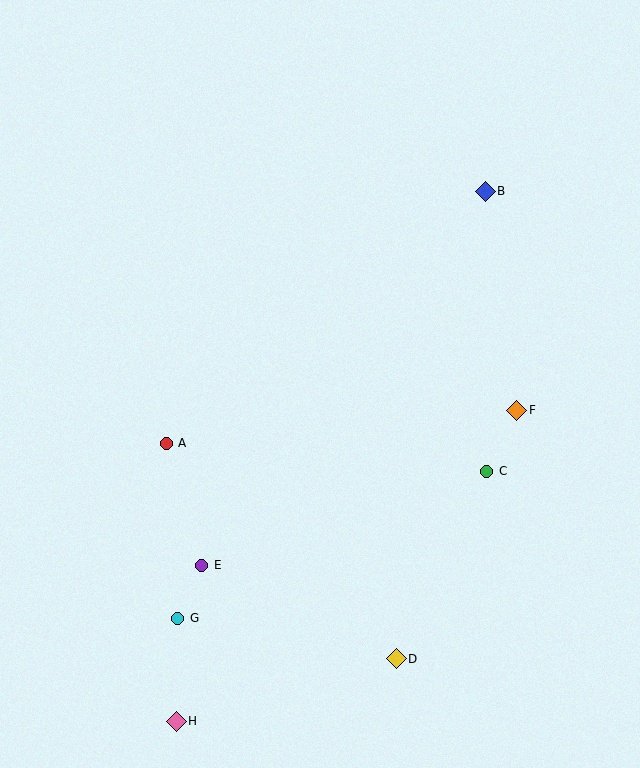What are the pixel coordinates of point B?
Point B is at (485, 191).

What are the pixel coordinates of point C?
Point C is at (487, 471).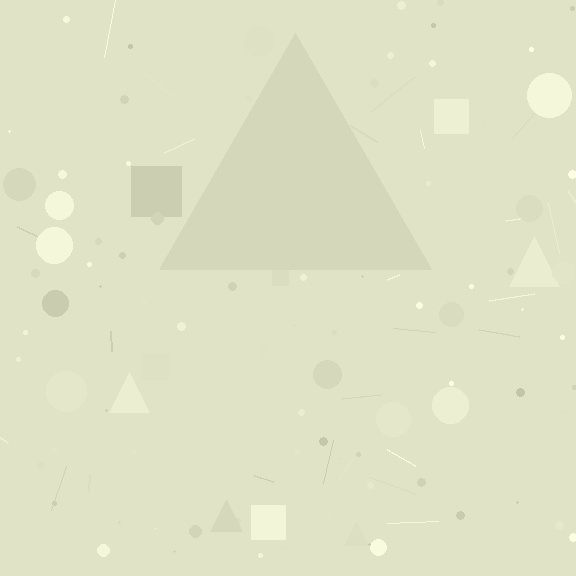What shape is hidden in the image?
A triangle is hidden in the image.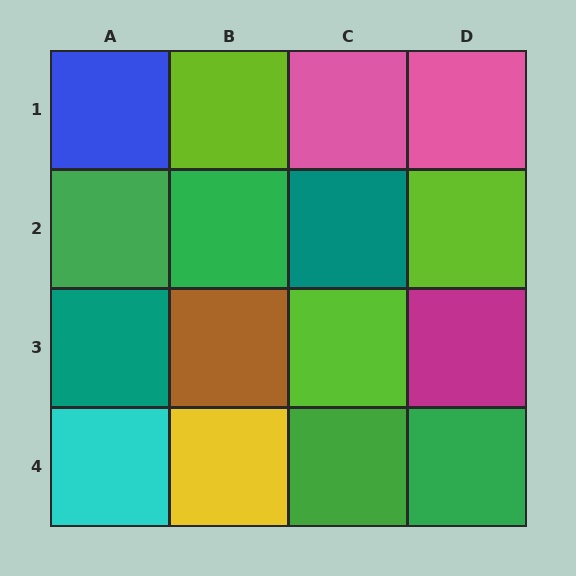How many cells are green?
4 cells are green.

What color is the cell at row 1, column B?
Lime.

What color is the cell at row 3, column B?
Brown.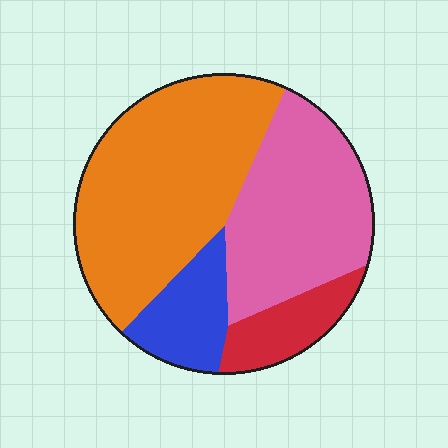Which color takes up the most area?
Orange, at roughly 45%.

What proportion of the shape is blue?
Blue covers around 10% of the shape.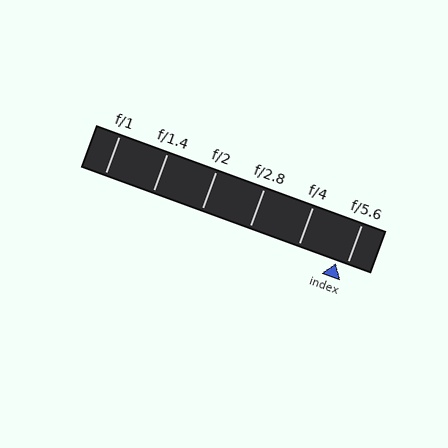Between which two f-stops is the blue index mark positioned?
The index mark is between f/4 and f/5.6.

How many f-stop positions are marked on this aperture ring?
There are 6 f-stop positions marked.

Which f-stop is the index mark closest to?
The index mark is closest to f/5.6.